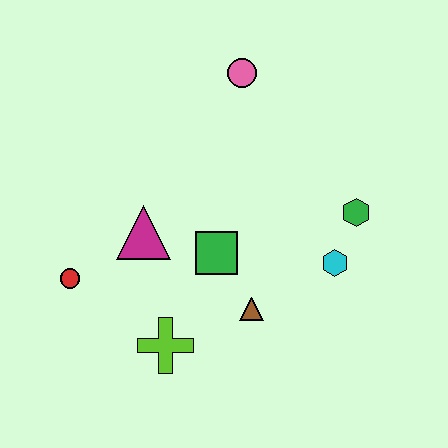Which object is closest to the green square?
The brown triangle is closest to the green square.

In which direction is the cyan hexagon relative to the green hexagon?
The cyan hexagon is below the green hexagon.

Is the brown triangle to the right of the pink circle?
Yes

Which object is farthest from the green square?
The pink circle is farthest from the green square.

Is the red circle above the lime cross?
Yes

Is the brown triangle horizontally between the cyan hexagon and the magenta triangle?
Yes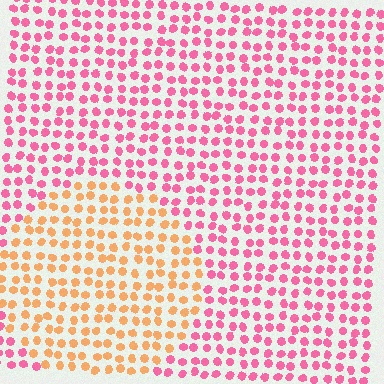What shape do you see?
I see a circle.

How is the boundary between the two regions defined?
The boundary is defined purely by a slight shift in hue (about 54 degrees). Spacing, size, and orientation are identical on both sides.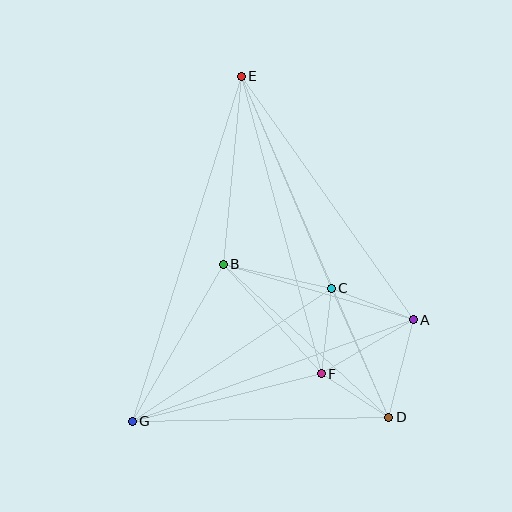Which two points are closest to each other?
Points D and F are closest to each other.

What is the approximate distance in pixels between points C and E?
The distance between C and E is approximately 230 pixels.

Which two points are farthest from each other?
Points D and E are farthest from each other.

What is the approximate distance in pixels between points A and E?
The distance between A and E is approximately 298 pixels.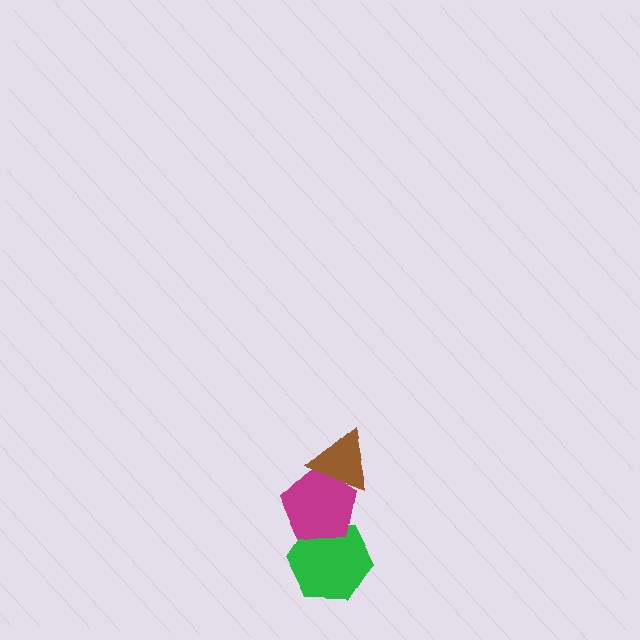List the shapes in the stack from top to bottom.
From top to bottom: the brown triangle, the magenta pentagon, the green hexagon.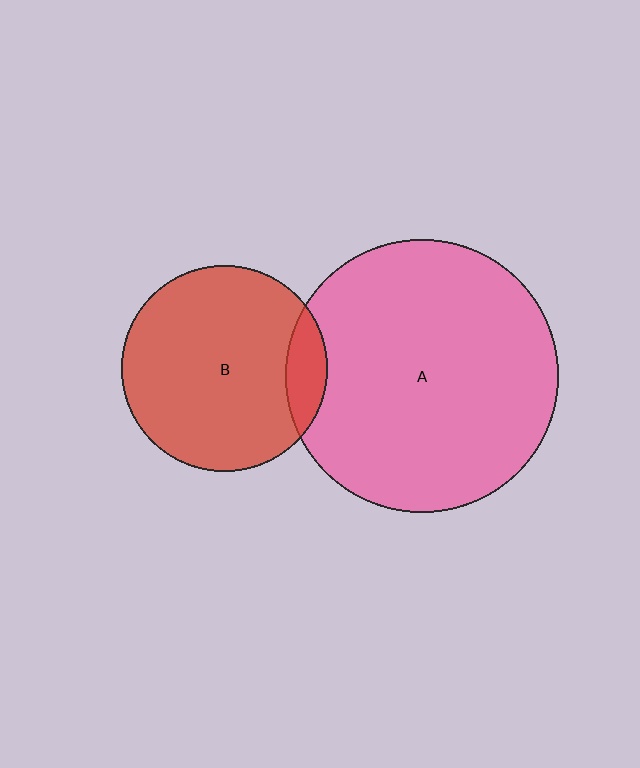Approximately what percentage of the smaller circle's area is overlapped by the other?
Approximately 10%.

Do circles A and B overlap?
Yes.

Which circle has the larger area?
Circle A (pink).